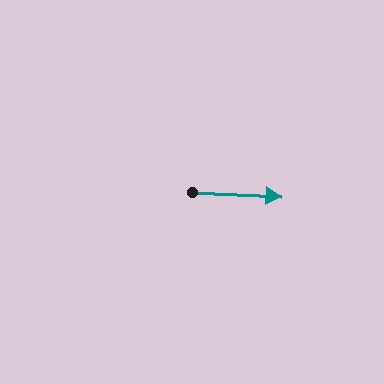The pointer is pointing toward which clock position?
Roughly 3 o'clock.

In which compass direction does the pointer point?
East.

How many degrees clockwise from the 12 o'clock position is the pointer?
Approximately 93 degrees.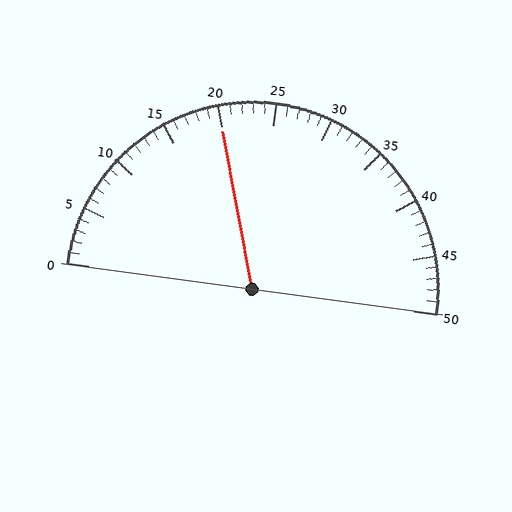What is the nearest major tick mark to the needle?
The nearest major tick mark is 20.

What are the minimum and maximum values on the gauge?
The gauge ranges from 0 to 50.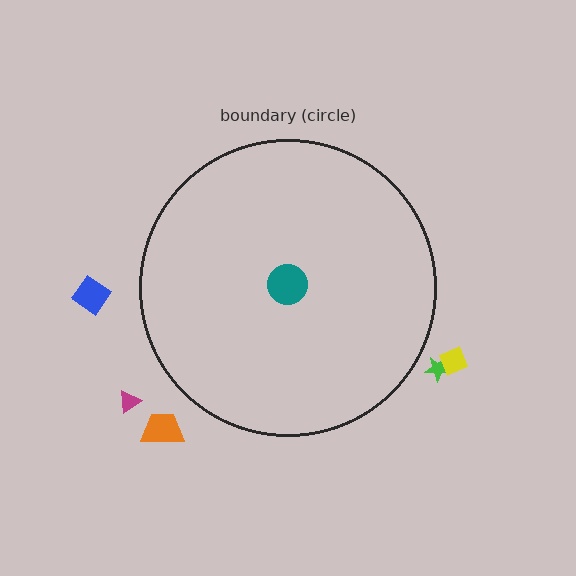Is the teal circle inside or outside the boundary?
Inside.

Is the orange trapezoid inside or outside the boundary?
Outside.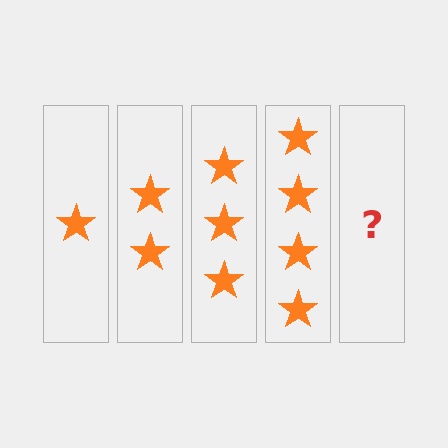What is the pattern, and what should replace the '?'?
The pattern is that each step adds one more star. The '?' should be 5 stars.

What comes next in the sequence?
The next element should be 5 stars.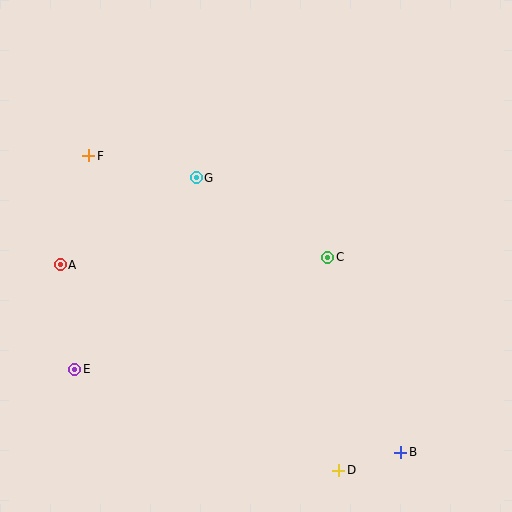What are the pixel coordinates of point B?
Point B is at (401, 452).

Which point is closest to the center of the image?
Point C at (328, 257) is closest to the center.